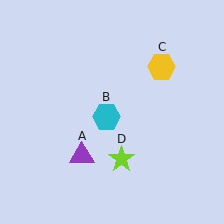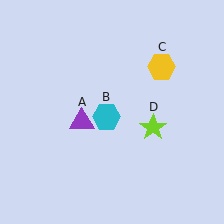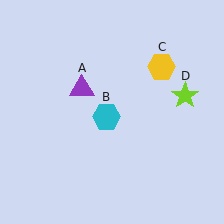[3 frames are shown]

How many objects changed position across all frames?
2 objects changed position: purple triangle (object A), lime star (object D).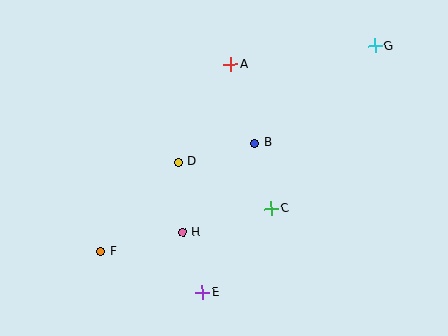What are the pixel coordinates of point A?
Point A is at (231, 64).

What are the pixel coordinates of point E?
Point E is at (202, 293).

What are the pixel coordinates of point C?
Point C is at (271, 208).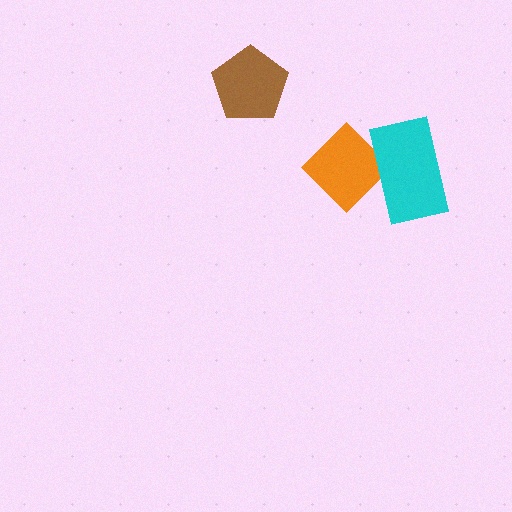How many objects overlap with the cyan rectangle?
1 object overlaps with the cyan rectangle.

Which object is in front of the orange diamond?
The cyan rectangle is in front of the orange diamond.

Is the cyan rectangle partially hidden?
No, no other shape covers it.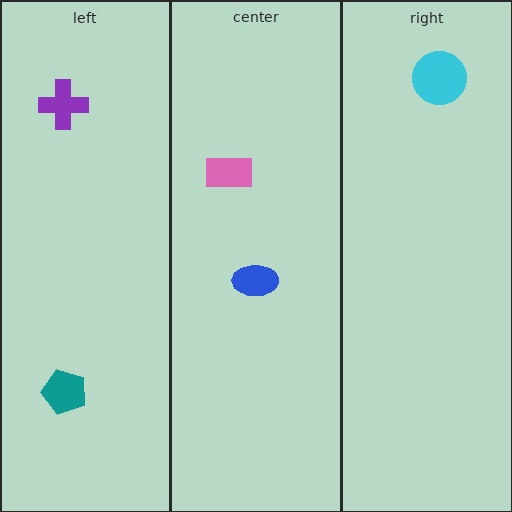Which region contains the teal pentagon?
The left region.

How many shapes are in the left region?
2.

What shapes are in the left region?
The purple cross, the teal pentagon.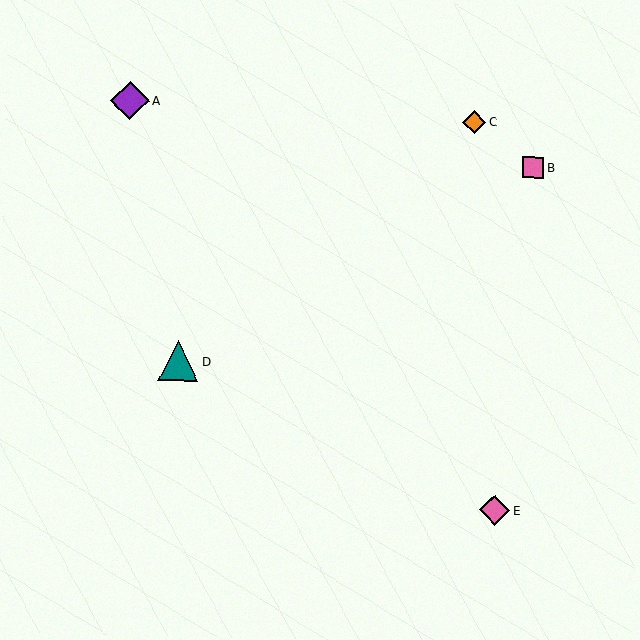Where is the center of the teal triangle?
The center of the teal triangle is at (179, 361).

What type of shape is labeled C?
Shape C is an orange diamond.